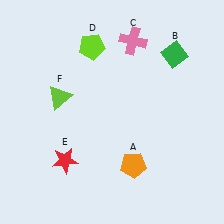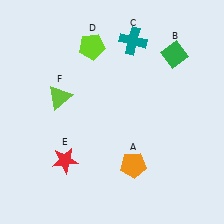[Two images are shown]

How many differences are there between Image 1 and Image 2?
There is 1 difference between the two images.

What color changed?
The cross (C) changed from pink in Image 1 to teal in Image 2.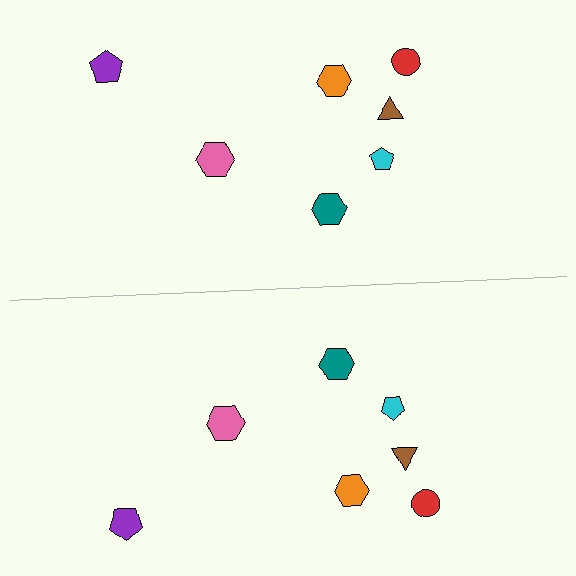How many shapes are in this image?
There are 14 shapes in this image.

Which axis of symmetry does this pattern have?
The pattern has a horizontal axis of symmetry running through the center of the image.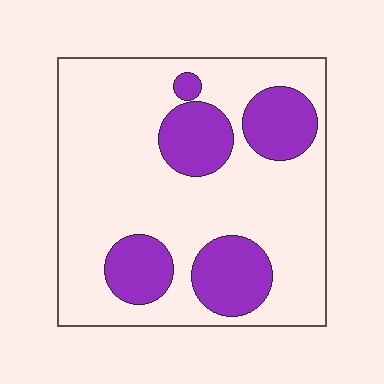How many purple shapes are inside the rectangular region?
5.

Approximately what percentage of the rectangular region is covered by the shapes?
Approximately 25%.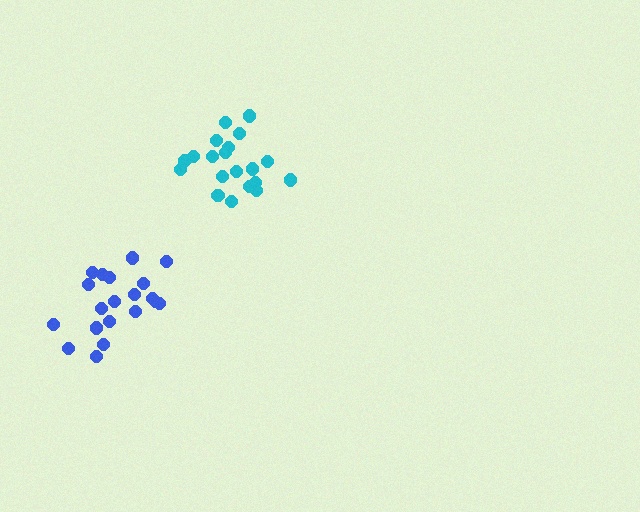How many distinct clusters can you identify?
There are 2 distinct clusters.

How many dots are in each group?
Group 1: 20 dots, Group 2: 20 dots (40 total).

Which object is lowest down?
The blue cluster is bottommost.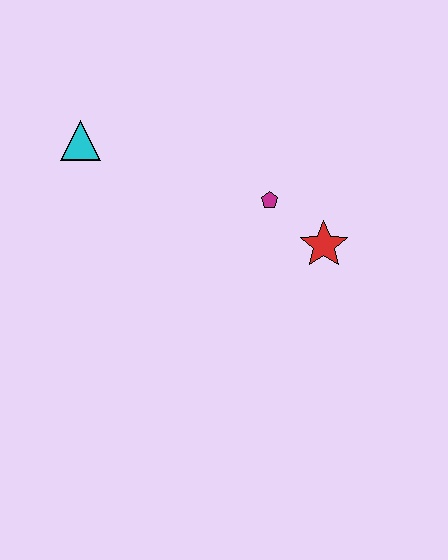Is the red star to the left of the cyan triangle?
No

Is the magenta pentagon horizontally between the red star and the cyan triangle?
Yes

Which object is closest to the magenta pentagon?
The red star is closest to the magenta pentagon.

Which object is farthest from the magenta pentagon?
The cyan triangle is farthest from the magenta pentagon.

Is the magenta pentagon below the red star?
No